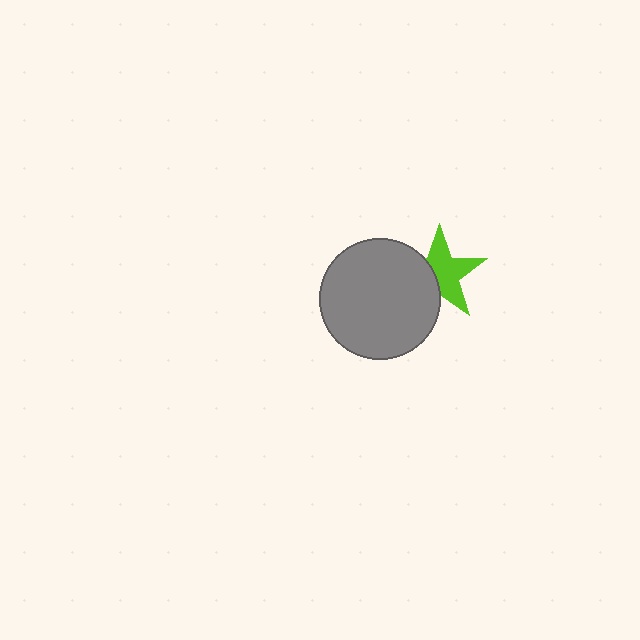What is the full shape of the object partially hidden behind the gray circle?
The partially hidden object is a lime star.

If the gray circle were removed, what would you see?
You would see the complete lime star.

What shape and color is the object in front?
The object in front is a gray circle.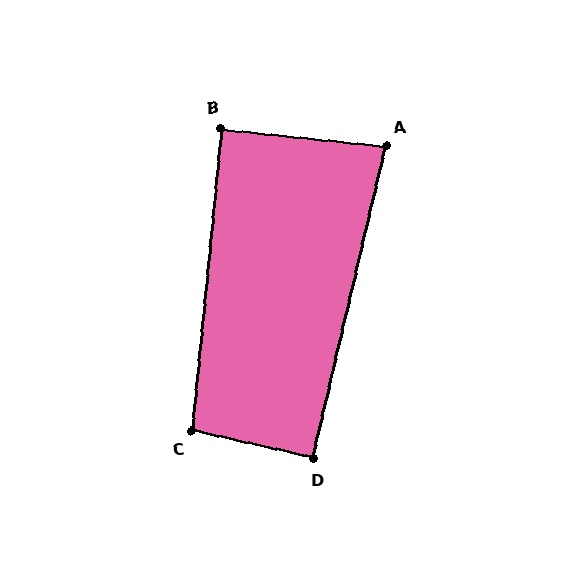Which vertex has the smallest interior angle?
A, at approximately 83 degrees.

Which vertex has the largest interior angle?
C, at approximately 97 degrees.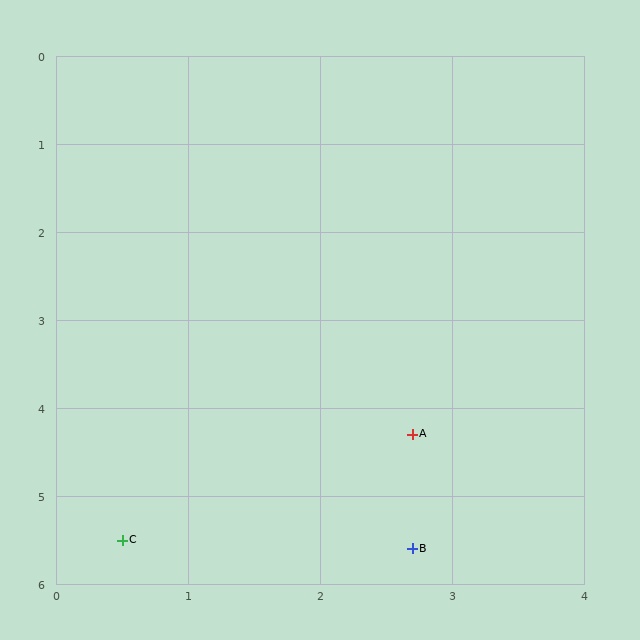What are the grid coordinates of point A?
Point A is at approximately (2.7, 4.3).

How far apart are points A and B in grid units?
Points A and B are about 1.3 grid units apart.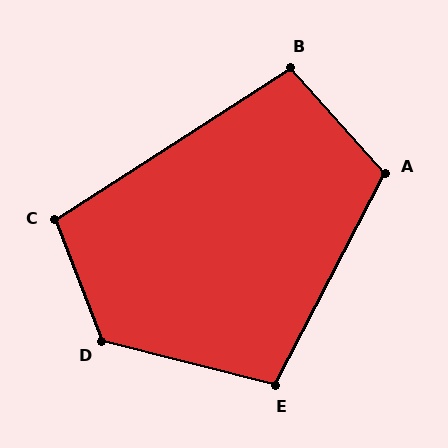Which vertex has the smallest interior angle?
B, at approximately 99 degrees.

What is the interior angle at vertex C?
Approximately 102 degrees (obtuse).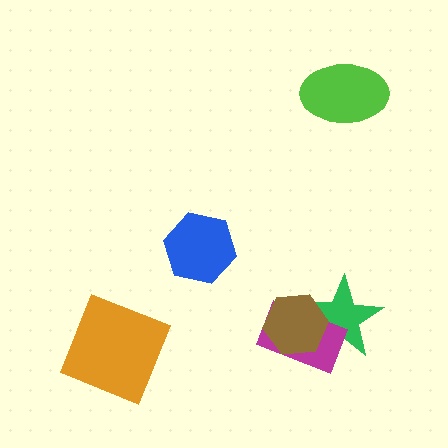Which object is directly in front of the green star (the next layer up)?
The magenta rectangle is directly in front of the green star.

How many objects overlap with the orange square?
0 objects overlap with the orange square.